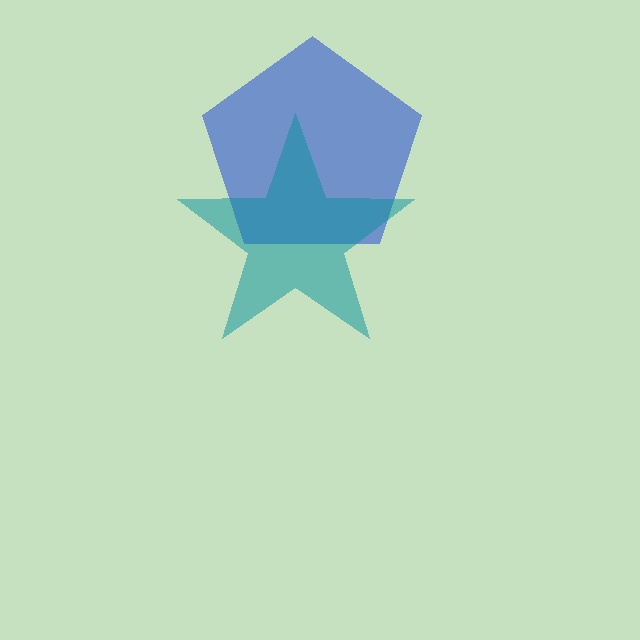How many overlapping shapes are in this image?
There are 2 overlapping shapes in the image.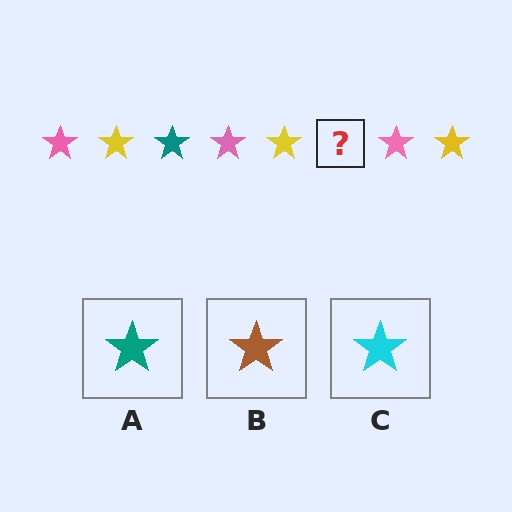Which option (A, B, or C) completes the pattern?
A.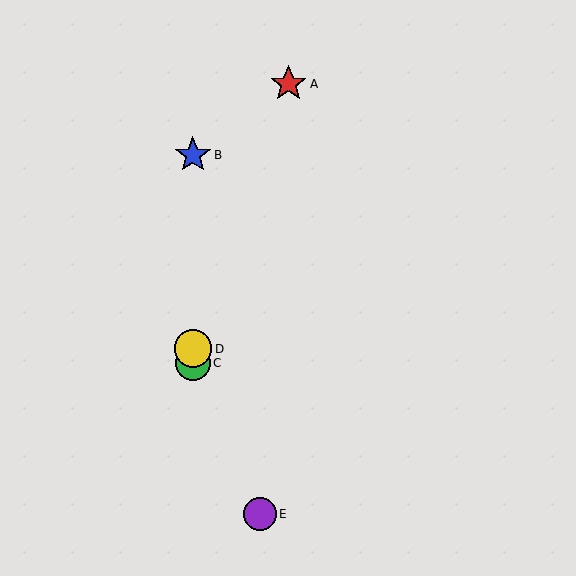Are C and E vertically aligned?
No, C is at x≈193 and E is at x≈260.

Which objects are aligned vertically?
Objects B, C, D are aligned vertically.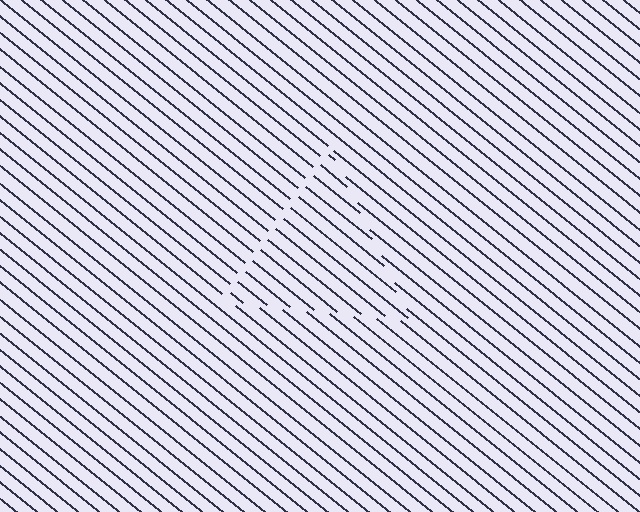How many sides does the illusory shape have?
3 sides — the line-ends trace a triangle.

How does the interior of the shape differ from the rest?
The interior of the shape contains the same grating, shifted by half a period — the contour is defined by the phase discontinuity where line-ends from the inner and outer gratings abut.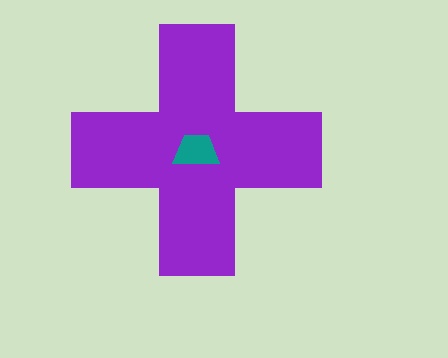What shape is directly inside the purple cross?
The teal trapezoid.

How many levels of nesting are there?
2.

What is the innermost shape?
The teal trapezoid.